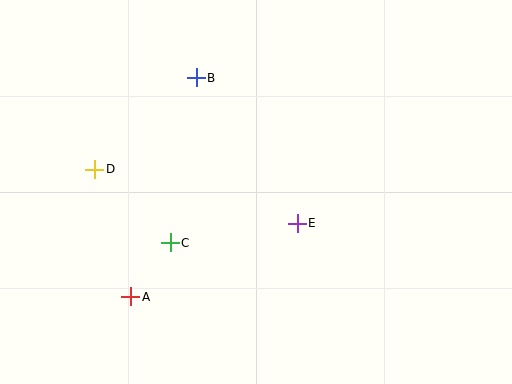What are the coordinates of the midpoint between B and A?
The midpoint between B and A is at (163, 187).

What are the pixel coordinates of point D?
Point D is at (95, 169).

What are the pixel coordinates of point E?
Point E is at (297, 223).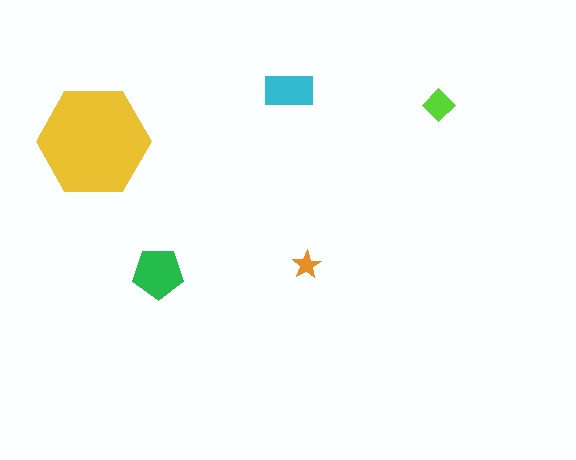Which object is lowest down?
The green pentagon is bottommost.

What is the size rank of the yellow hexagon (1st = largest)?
1st.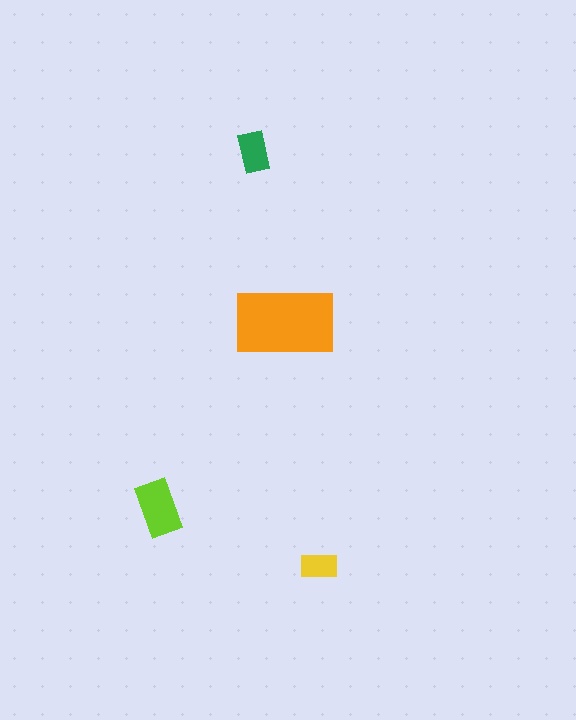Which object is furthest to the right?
The yellow rectangle is rightmost.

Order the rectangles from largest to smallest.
the orange one, the lime one, the green one, the yellow one.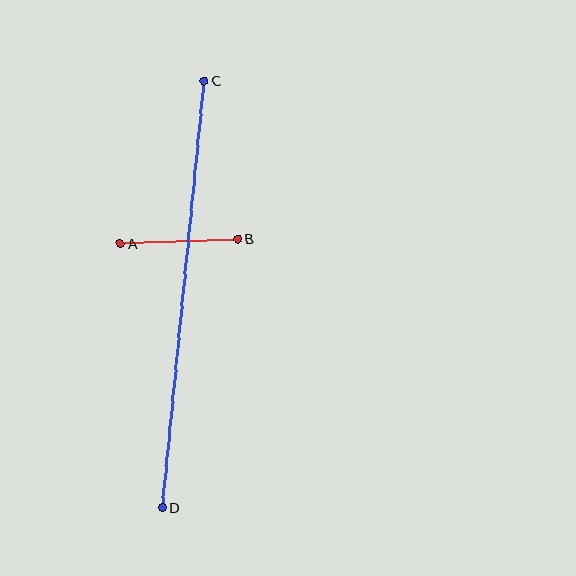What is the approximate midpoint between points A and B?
The midpoint is at approximately (179, 242) pixels.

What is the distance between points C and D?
The distance is approximately 428 pixels.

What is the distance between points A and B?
The distance is approximately 118 pixels.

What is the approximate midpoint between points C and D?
The midpoint is at approximately (183, 295) pixels.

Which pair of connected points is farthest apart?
Points C and D are farthest apart.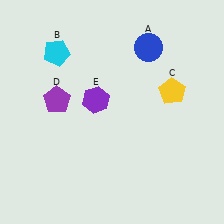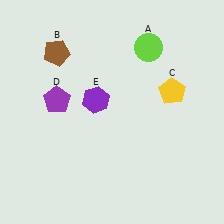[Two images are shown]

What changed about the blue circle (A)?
In Image 1, A is blue. In Image 2, it changed to lime.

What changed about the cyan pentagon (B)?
In Image 1, B is cyan. In Image 2, it changed to brown.